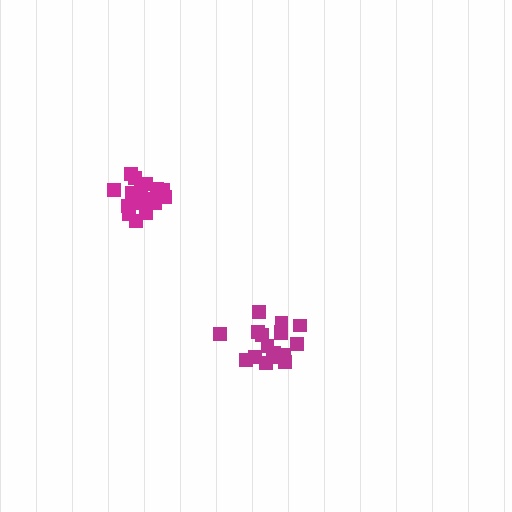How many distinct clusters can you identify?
There are 2 distinct clusters.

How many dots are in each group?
Group 1: 17 dots, Group 2: 19 dots (36 total).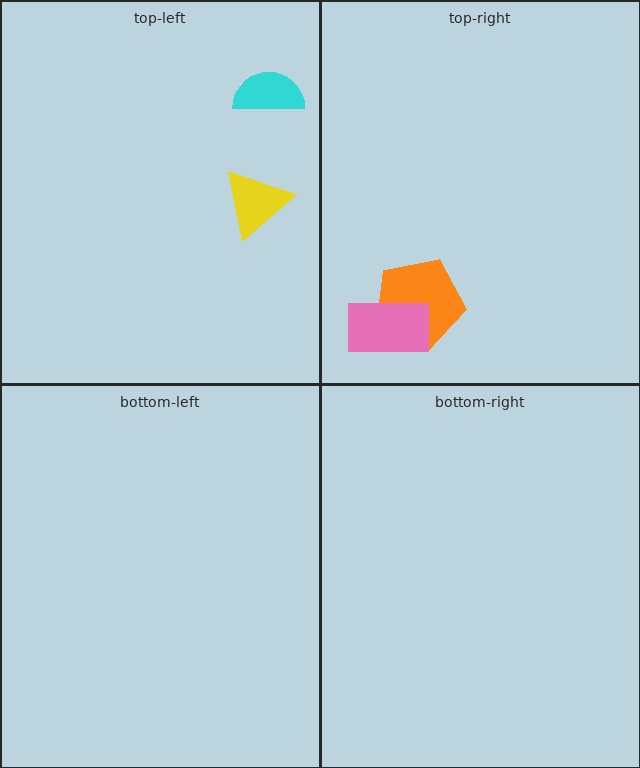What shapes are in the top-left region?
The yellow triangle, the cyan semicircle.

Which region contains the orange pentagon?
The top-right region.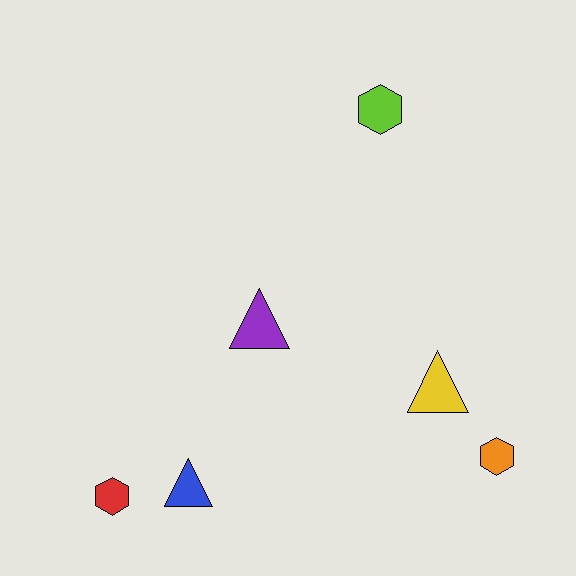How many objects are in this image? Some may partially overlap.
There are 6 objects.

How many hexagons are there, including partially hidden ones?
There are 3 hexagons.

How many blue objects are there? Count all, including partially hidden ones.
There is 1 blue object.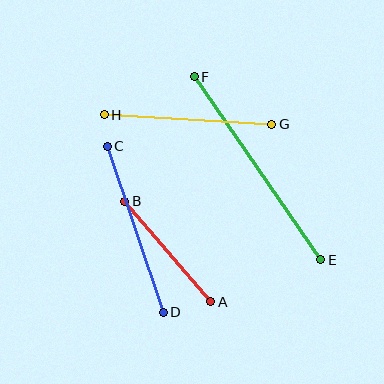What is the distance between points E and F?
The distance is approximately 222 pixels.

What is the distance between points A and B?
The distance is approximately 132 pixels.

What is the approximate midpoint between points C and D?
The midpoint is at approximately (135, 229) pixels.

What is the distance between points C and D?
The distance is approximately 175 pixels.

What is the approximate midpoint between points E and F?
The midpoint is at approximately (258, 168) pixels.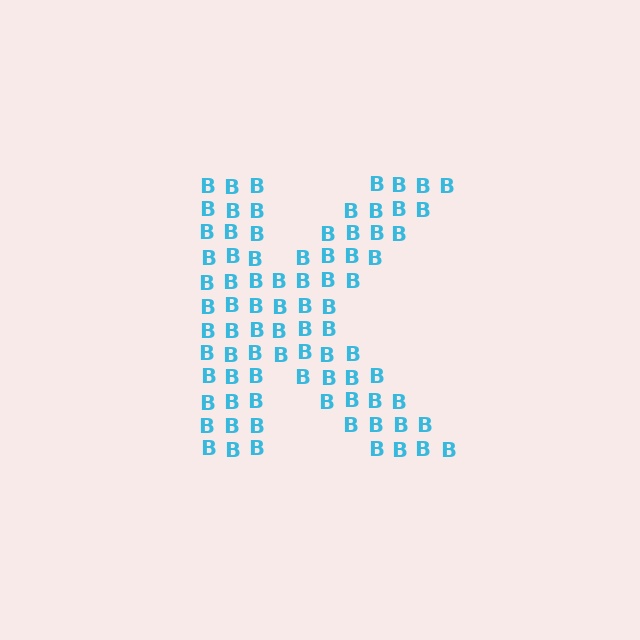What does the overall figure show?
The overall figure shows the letter K.